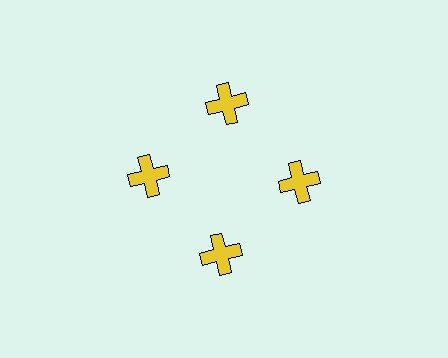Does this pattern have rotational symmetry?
Yes, this pattern has 4-fold rotational symmetry. It looks the same after rotating 90 degrees around the center.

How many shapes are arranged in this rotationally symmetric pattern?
There are 4 shapes, arranged in 4 groups of 1.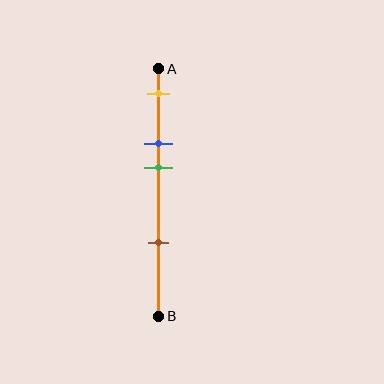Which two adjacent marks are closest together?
The blue and green marks are the closest adjacent pair.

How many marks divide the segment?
There are 4 marks dividing the segment.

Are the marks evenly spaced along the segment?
No, the marks are not evenly spaced.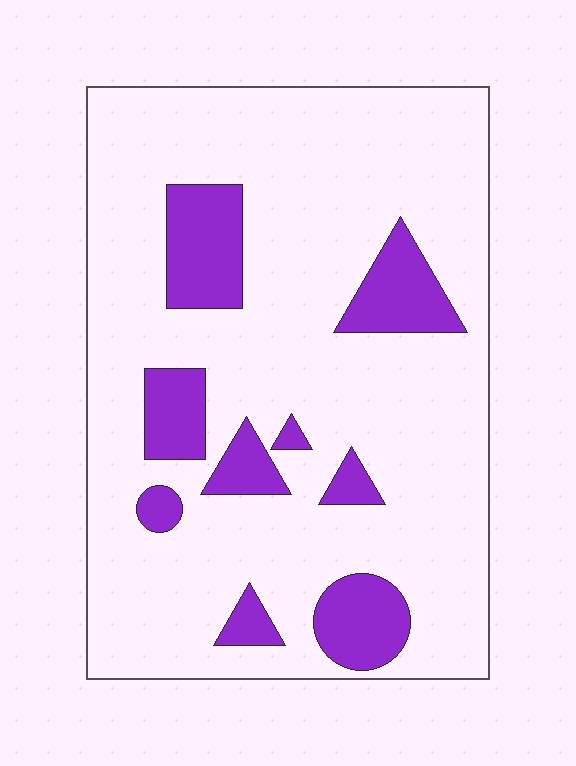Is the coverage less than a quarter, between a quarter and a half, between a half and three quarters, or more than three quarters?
Less than a quarter.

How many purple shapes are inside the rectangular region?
9.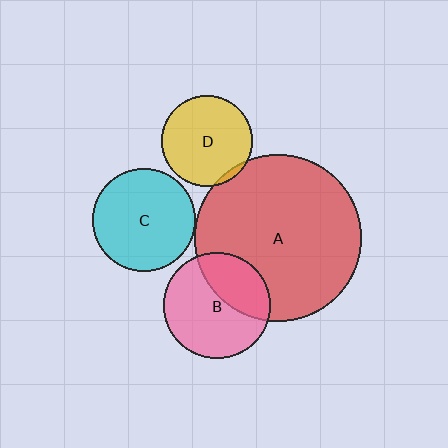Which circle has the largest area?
Circle A (red).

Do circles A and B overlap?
Yes.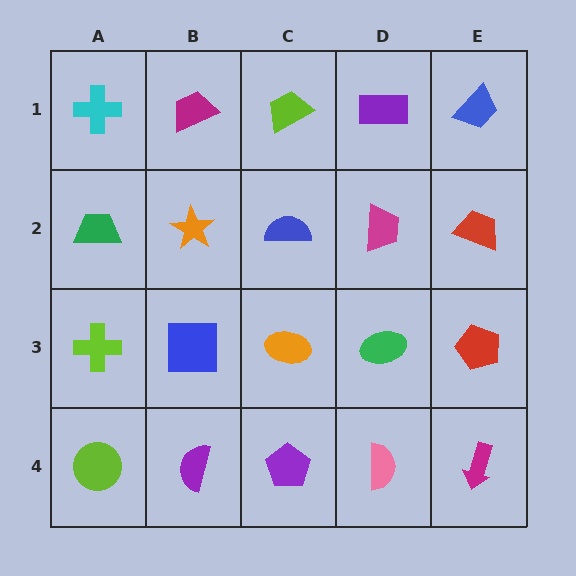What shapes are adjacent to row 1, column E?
A red trapezoid (row 2, column E), a purple rectangle (row 1, column D).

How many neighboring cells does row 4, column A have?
2.